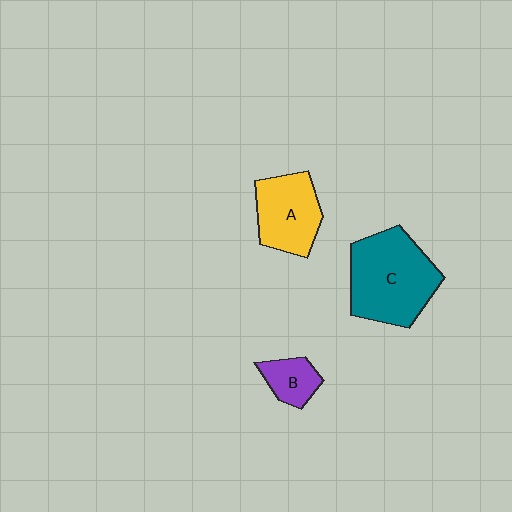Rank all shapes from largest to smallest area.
From largest to smallest: C (teal), A (yellow), B (purple).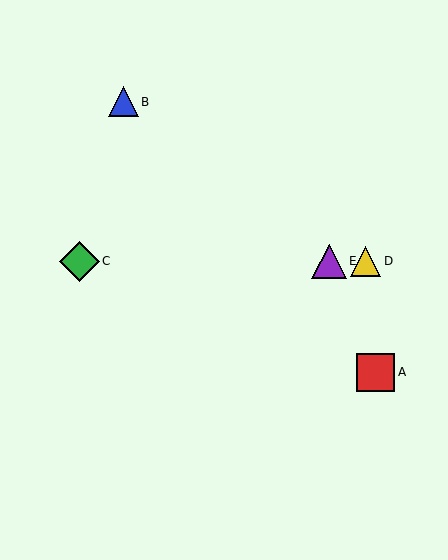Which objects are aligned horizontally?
Objects C, D, E are aligned horizontally.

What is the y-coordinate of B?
Object B is at y≈102.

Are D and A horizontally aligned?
No, D is at y≈261 and A is at y≈372.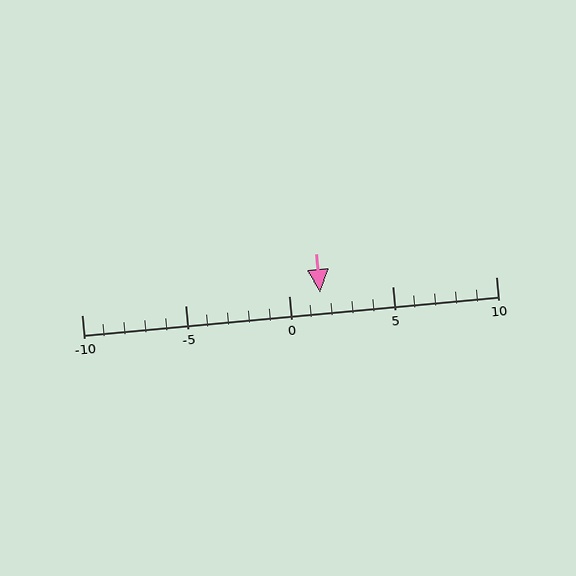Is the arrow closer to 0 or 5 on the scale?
The arrow is closer to 0.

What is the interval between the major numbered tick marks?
The major tick marks are spaced 5 units apart.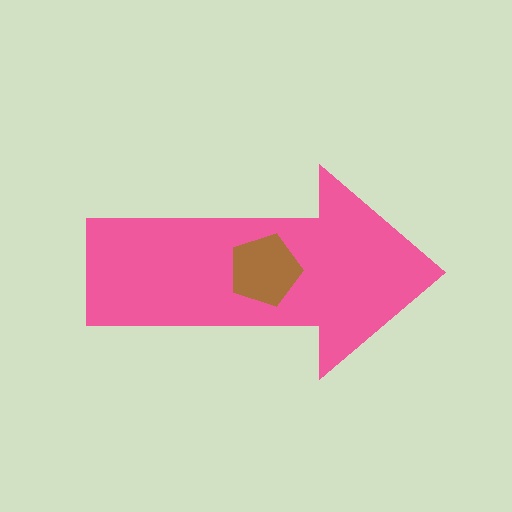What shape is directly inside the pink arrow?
The brown pentagon.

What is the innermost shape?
The brown pentagon.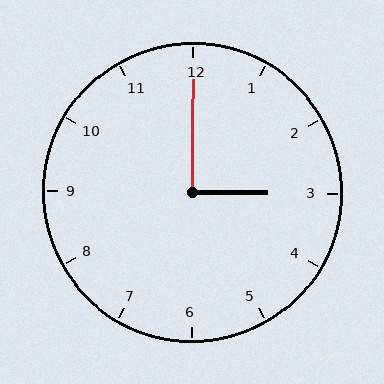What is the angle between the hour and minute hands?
Approximately 90 degrees.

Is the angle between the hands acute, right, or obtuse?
It is right.